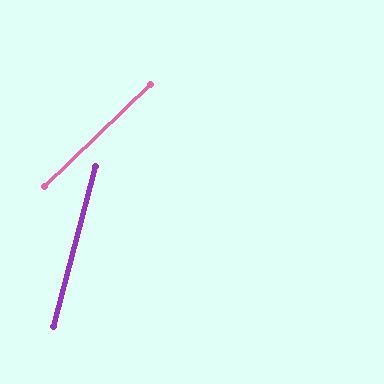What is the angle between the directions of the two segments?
Approximately 31 degrees.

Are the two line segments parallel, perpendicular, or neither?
Neither parallel nor perpendicular — they differ by about 31°.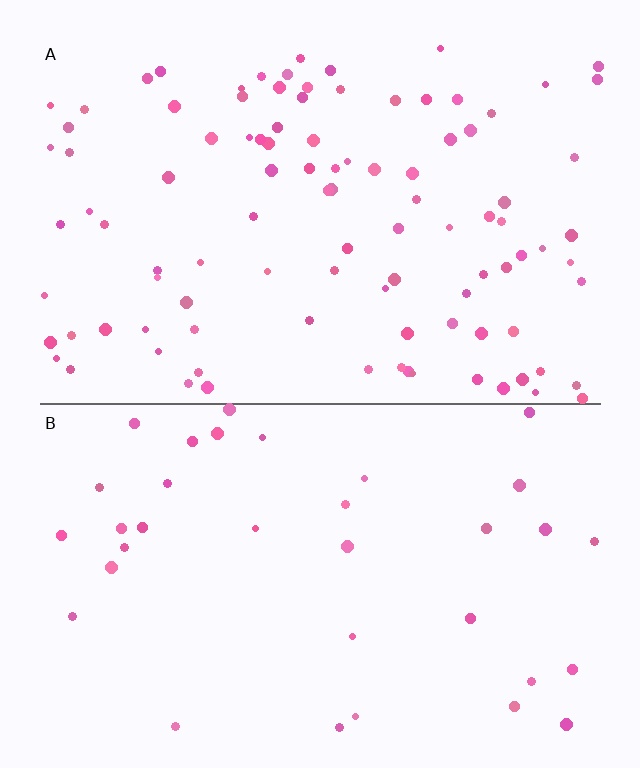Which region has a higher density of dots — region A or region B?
A (the top).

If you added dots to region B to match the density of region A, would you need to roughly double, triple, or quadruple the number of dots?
Approximately triple.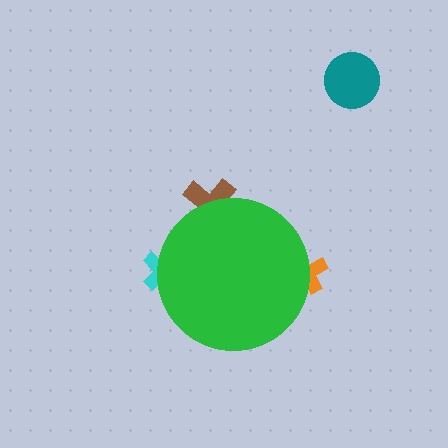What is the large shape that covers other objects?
A green circle.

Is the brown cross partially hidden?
Yes, the brown cross is partially hidden behind the green circle.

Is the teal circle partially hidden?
No, the teal circle is fully visible.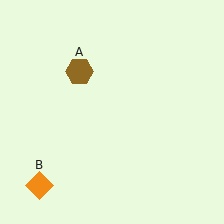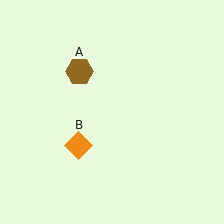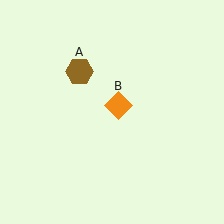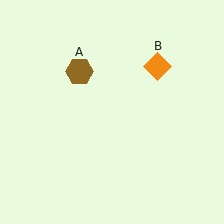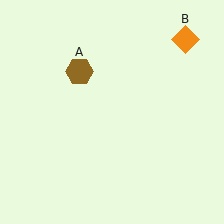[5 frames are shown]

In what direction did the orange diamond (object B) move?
The orange diamond (object B) moved up and to the right.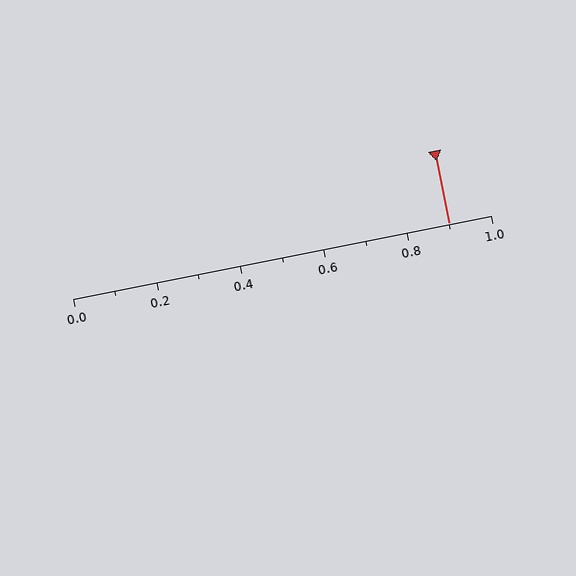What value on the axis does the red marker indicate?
The marker indicates approximately 0.9.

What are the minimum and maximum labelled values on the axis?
The axis runs from 0.0 to 1.0.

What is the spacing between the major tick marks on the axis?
The major ticks are spaced 0.2 apart.